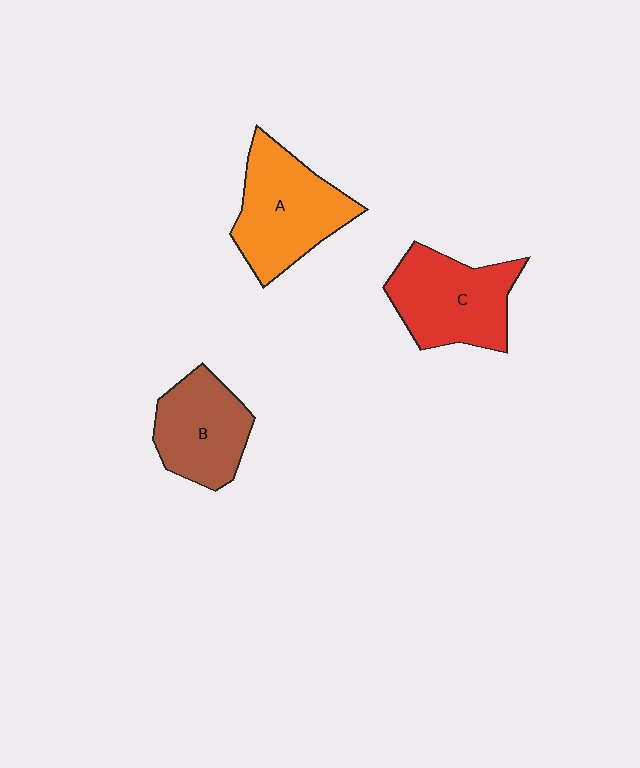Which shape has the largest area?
Shape A (orange).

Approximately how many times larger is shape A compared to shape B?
Approximately 1.2 times.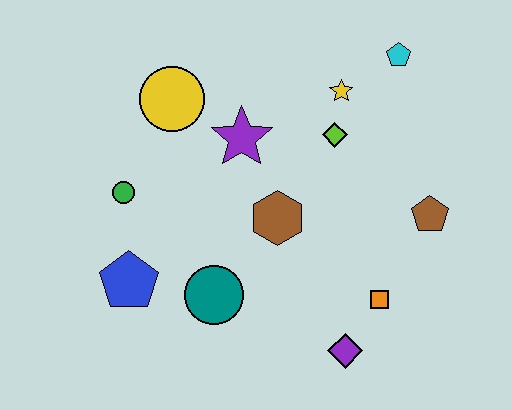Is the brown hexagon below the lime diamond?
Yes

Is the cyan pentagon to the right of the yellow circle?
Yes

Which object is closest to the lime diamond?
The yellow star is closest to the lime diamond.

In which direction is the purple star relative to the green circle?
The purple star is to the right of the green circle.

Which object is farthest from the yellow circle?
The purple diamond is farthest from the yellow circle.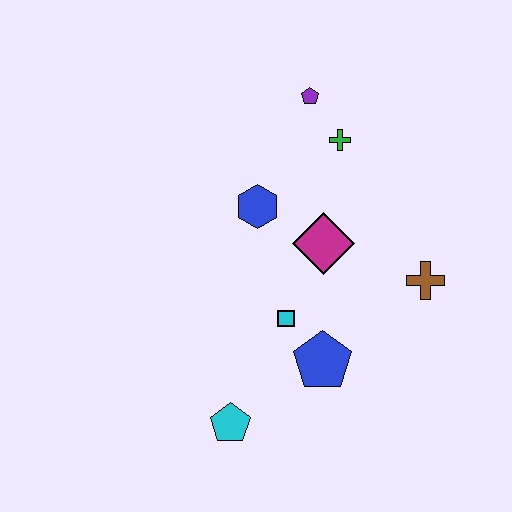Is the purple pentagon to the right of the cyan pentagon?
Yes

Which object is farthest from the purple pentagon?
The cyan pentagon is farthest from the purple pentagon.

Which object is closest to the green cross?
The purple pentagon is closest to the green cross.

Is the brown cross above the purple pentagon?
No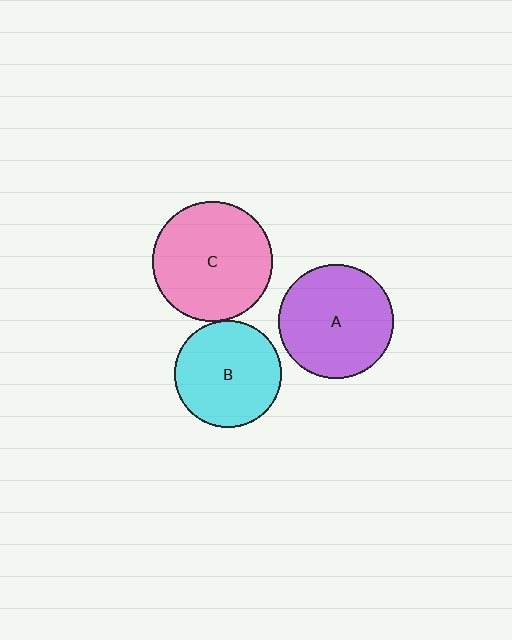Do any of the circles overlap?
No, none of the circles overlap.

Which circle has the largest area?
Circle C (pink).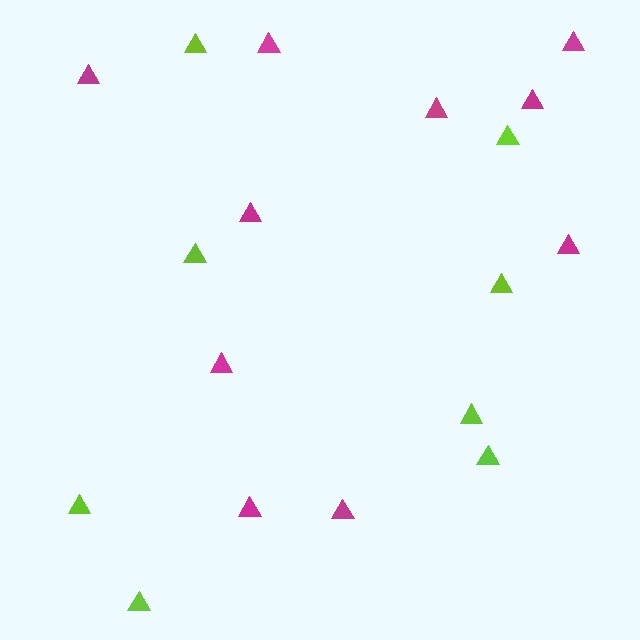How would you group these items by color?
There are 2 groups: one group of lime triangles (8) and one group of magenta triangles (10).